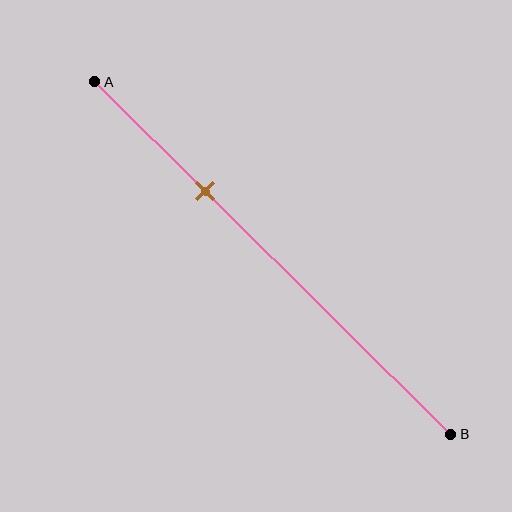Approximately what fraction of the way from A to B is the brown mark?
The brown mark is approximately 30% of the way from A to B.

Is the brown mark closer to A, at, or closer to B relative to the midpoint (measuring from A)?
The brown mark is closer to point A than the midpoint of segment AB.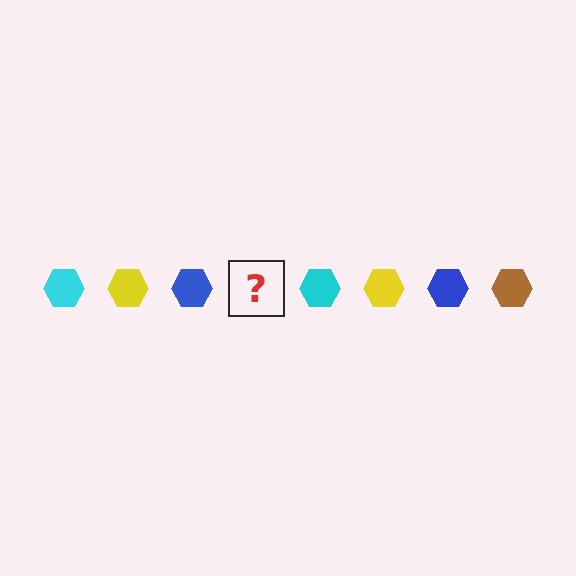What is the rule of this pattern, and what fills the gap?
The rule is that the pattern cycles through cyan, yellow, blue, brown hexagons. The gap should be filled with a brown hexagon.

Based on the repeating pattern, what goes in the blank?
The blank should be a brown hexagon.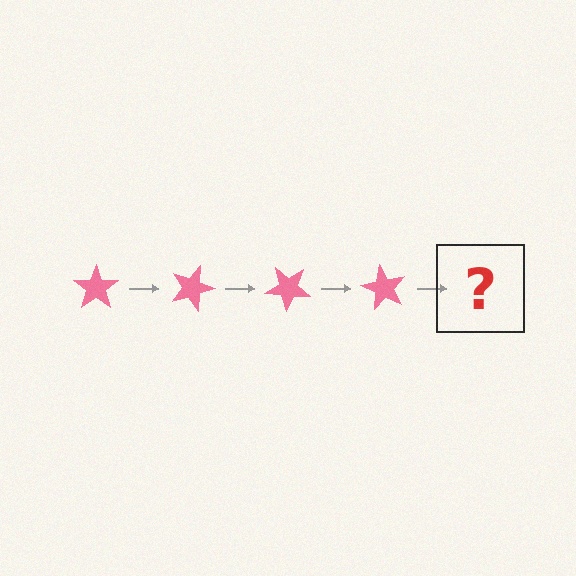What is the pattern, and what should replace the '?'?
The pattern is that the star rotates 20 degrees each step. The '?' should be a pink star rotated 80 degrees.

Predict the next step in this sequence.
The next step is a pink star rotated 80 degrees.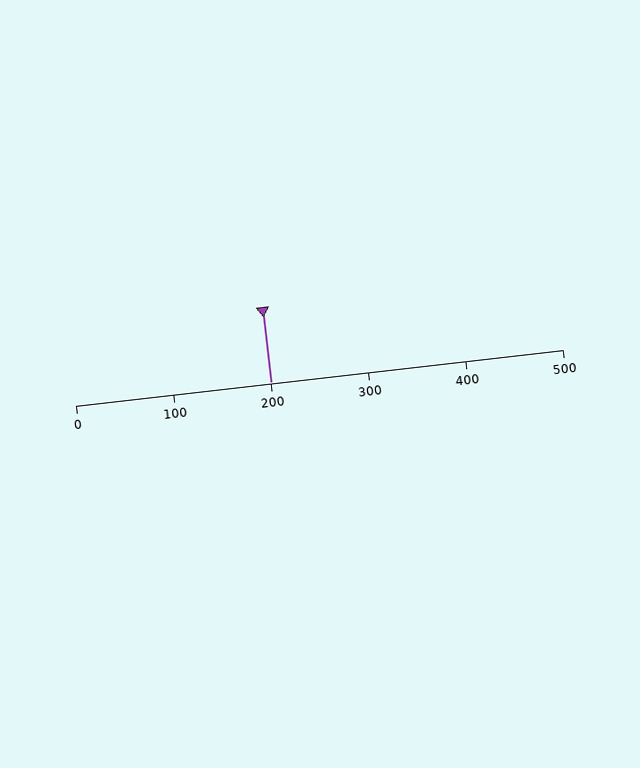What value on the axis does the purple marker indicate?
The marker indicates approximately 200.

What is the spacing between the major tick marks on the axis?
The major ticks are spaced 100 apart.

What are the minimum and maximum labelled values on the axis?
The axis runs from 0 to 500.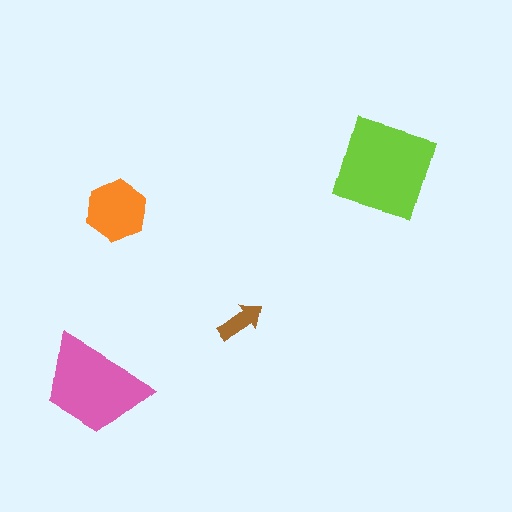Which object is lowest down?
The pink trapezoid is bottommost.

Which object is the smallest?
The brown arrow.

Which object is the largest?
The lime square.